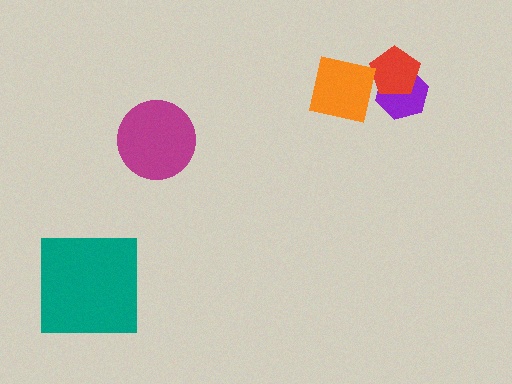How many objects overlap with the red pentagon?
1 object overlaps with the red pentagon.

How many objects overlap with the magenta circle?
0 objects overlap with the magenta circle.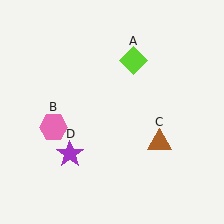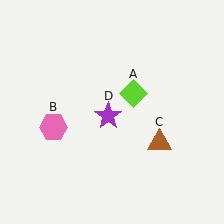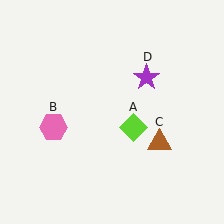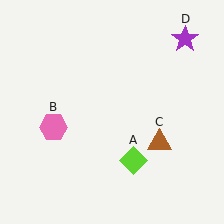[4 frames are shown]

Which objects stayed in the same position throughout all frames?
Pink hexagon (object B) and brown triangle (object C) remained stationary.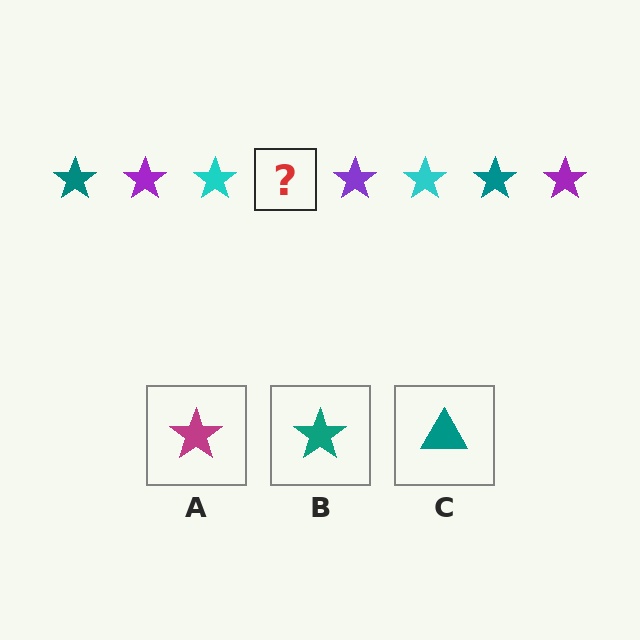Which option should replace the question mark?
Option B.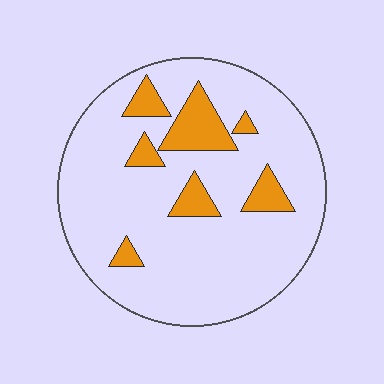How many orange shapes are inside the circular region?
7.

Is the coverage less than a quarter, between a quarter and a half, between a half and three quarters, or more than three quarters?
Less than a quarter.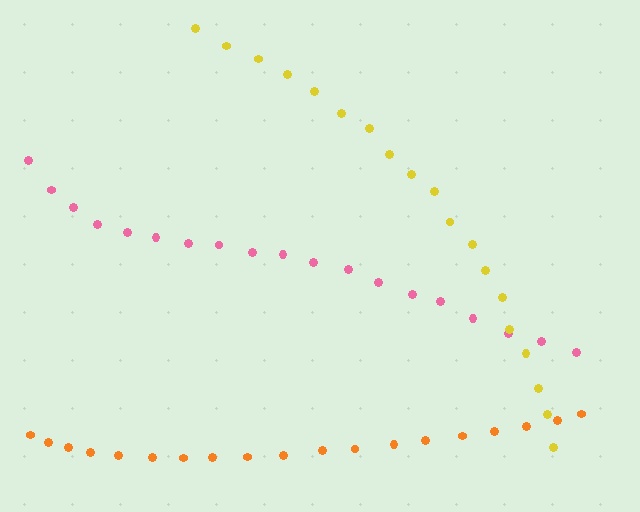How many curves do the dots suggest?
There are 3 distinct paths.